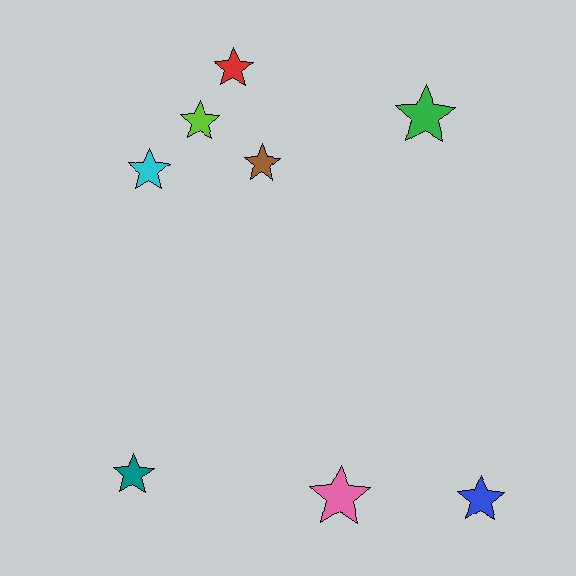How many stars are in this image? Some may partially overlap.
There are 8 stars.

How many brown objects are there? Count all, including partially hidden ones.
There is 1 brown object.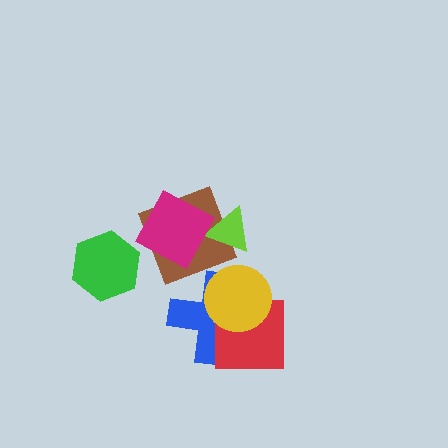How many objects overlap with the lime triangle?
1 object overlaps with the lime triangle.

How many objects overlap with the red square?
2 objects overlap with the red square.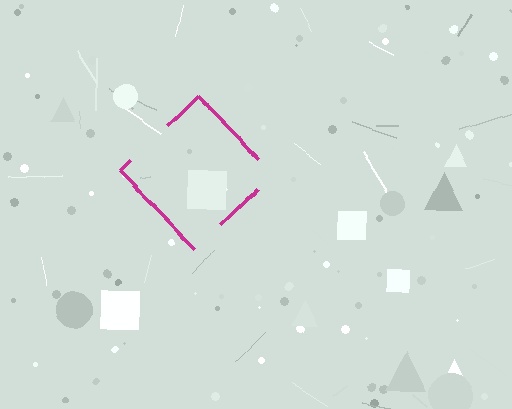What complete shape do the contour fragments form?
The contour fragments form a diamond.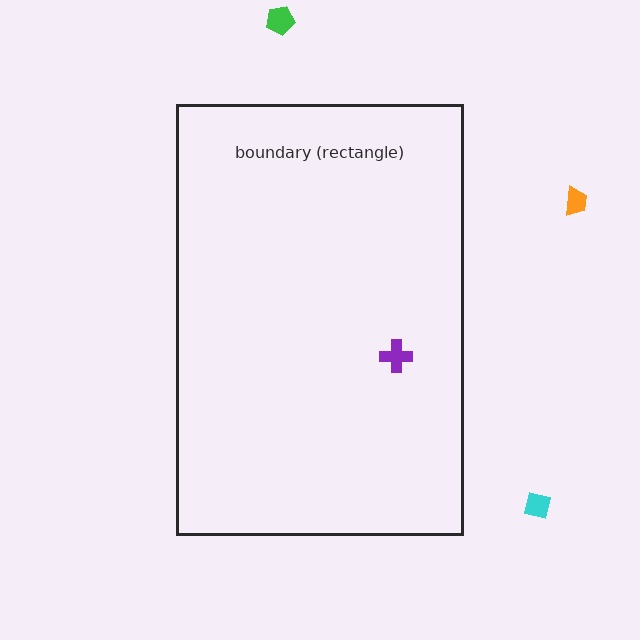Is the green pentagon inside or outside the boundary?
Outside.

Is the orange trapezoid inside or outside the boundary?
Outside.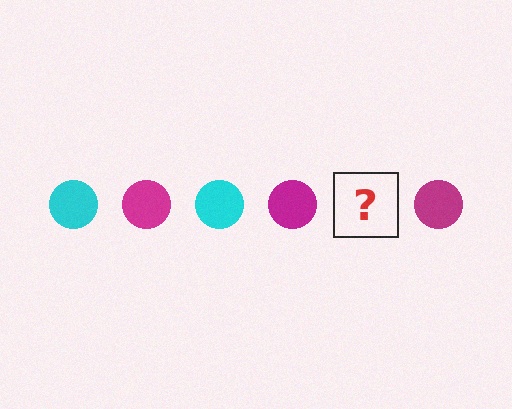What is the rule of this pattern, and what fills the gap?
The rule is that the pattern cycles through cyan, magenta circles. The gap should be filled with a cyan circle.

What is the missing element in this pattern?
The missing element is a cyan circle.